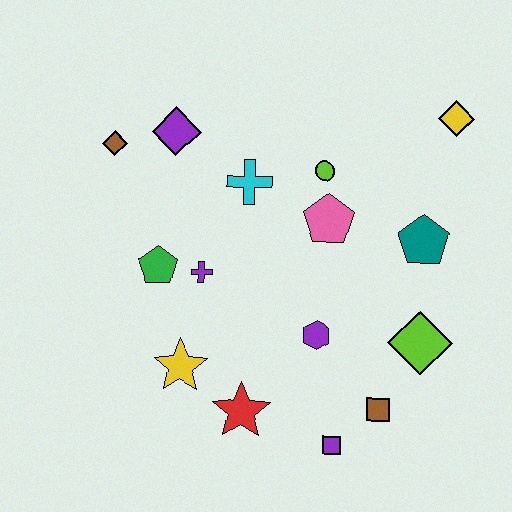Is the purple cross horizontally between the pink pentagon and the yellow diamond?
No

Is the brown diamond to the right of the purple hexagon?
No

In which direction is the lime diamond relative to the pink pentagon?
The lime diamond is below the pink pentagon.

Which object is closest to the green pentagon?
The purple cross is closest to the green pentagon.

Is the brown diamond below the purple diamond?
Yes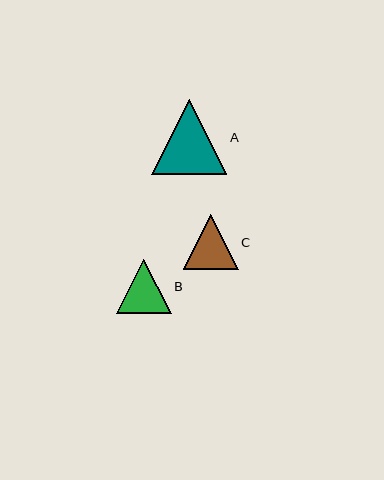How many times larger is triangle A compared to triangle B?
Triangle A is approximately 1.4 times the size of triangle B.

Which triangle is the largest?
Triangle A is the largest with a size of approximately 75 pixels.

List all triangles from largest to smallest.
From largest to smallest: A, C, B.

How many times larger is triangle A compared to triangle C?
Triangle A is approximately 1.4 times the size of triangle C.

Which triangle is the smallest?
Triangle B is the smallest with a size of approximately 55 pixels.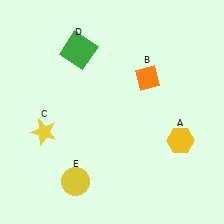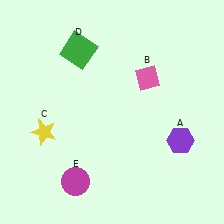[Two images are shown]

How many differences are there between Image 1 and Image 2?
There are 3 differences between the two images.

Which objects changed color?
A changed from yellow to purple. B changed from orange to pink. E changed from yellow to magenta.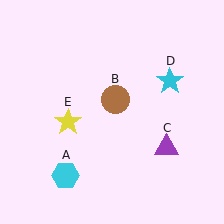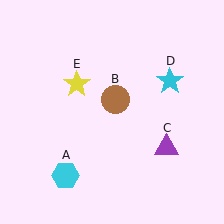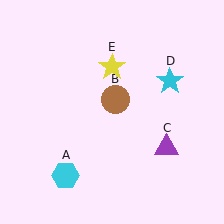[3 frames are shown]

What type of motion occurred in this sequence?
The yellow star (object E) rotated clockwise around the center of the scene.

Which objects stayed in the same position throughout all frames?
Cyan hexagon (object A) and brown circle (object B) and purple triangle (object C) and cyan star (object D) remained stationary.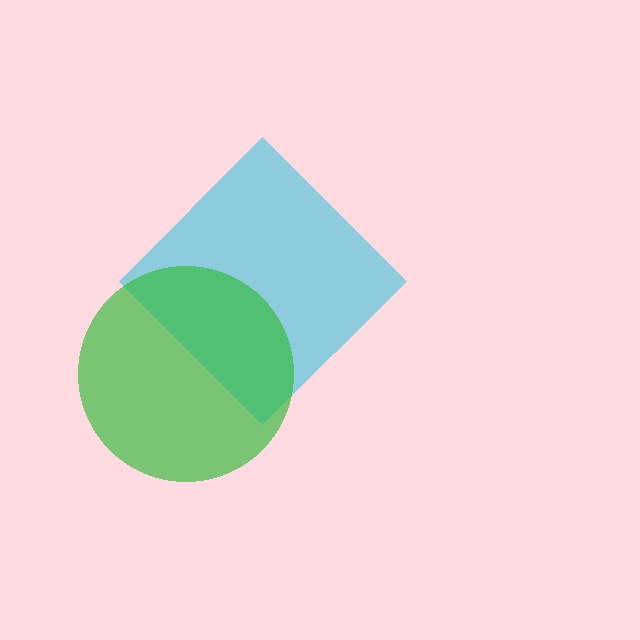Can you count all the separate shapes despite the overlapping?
Yes, there are 2 separate shapes.